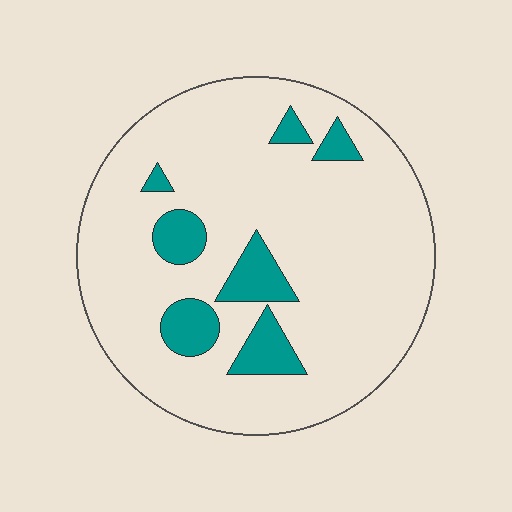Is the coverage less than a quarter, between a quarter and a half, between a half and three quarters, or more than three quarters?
Less than a quarter.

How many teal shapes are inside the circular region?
7.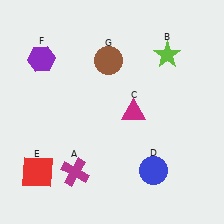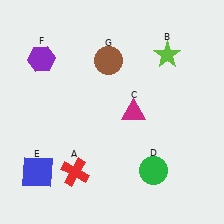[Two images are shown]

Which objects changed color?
A changed from magenta to red. D changed from blue to green. E changed from red to blue.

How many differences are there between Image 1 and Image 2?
There are 3 differences between the two images.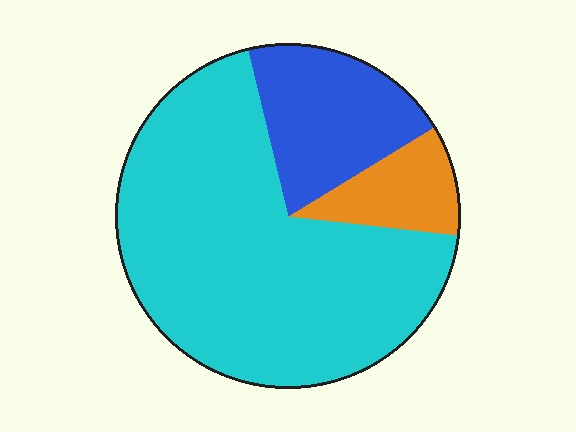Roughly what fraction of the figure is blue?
Blue takes up about one fifth (1/5) of the figure.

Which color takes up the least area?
Orange, at roughly 10%.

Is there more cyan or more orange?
Cyan.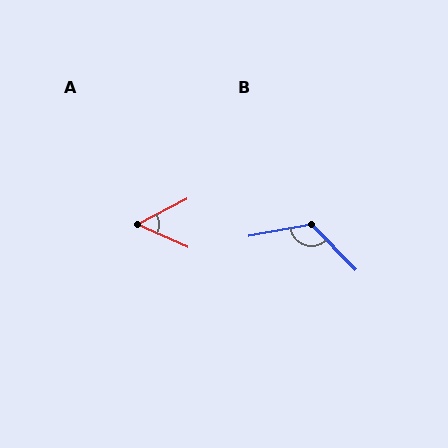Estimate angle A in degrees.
Approximately 51 degrees.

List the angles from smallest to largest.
A (51°), B (124°).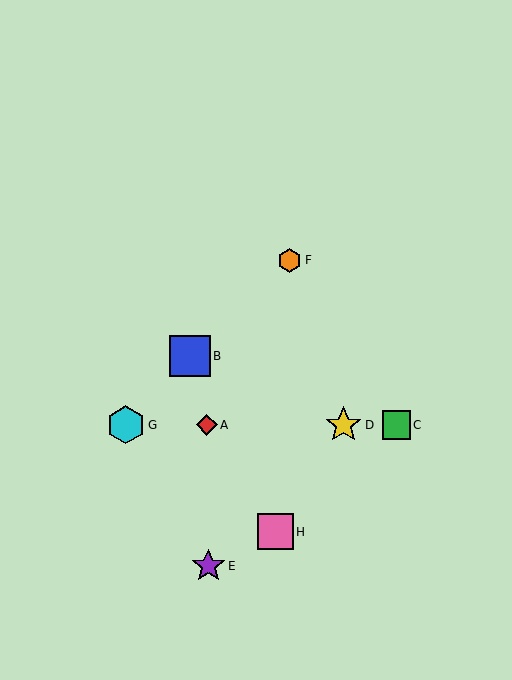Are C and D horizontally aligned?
Yes, both are at y≈425.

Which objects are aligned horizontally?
Objects A, C, D, G are aligned horizontally.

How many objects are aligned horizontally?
4 objects (A, C, D, G) are aligned horizontally.